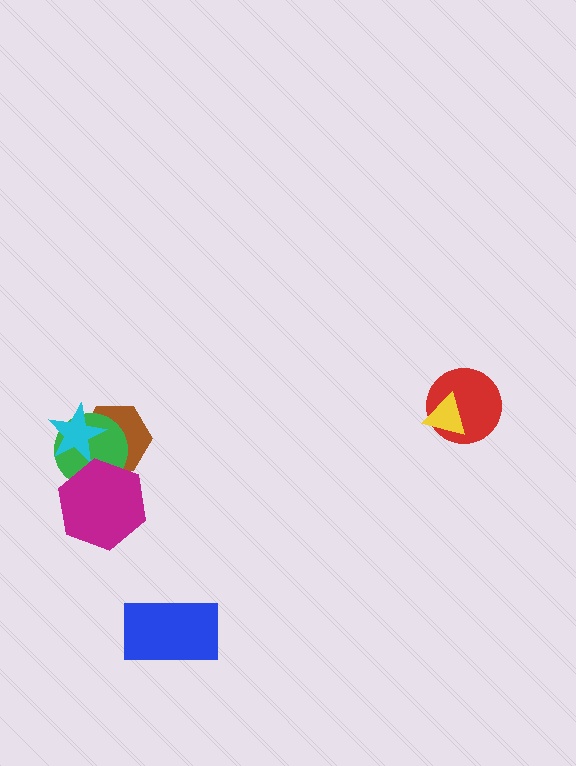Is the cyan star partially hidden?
No, no other shape covers it.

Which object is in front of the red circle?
The yellow triangle is in front of the red circle.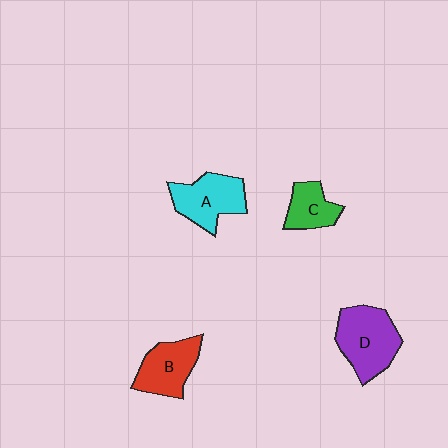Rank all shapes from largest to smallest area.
From largest to smallest: D (purple), A (cyan), B (red), C (green).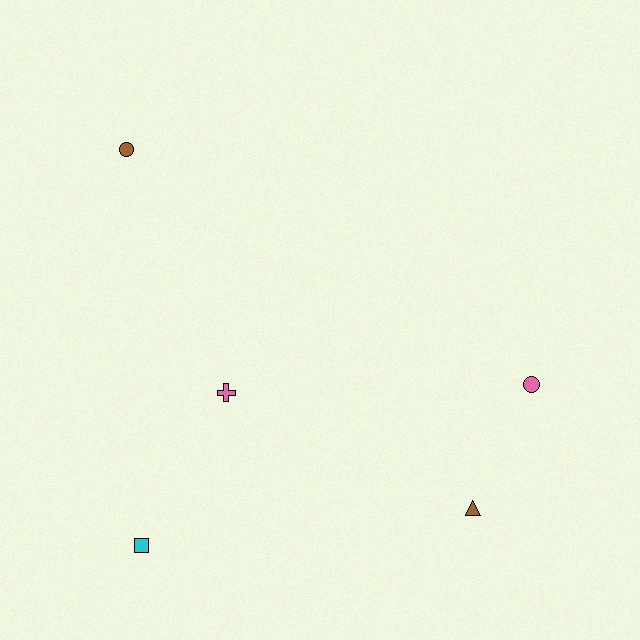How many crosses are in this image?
There is 1 cross.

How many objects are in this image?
There are 5 objects.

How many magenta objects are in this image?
There are no magenta objects.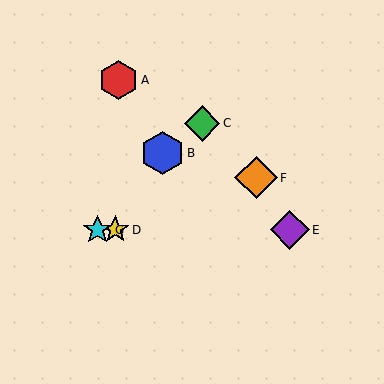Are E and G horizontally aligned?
Yes, both are at y≈230.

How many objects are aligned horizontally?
3 objects (D, E, G) are aligned horizontally.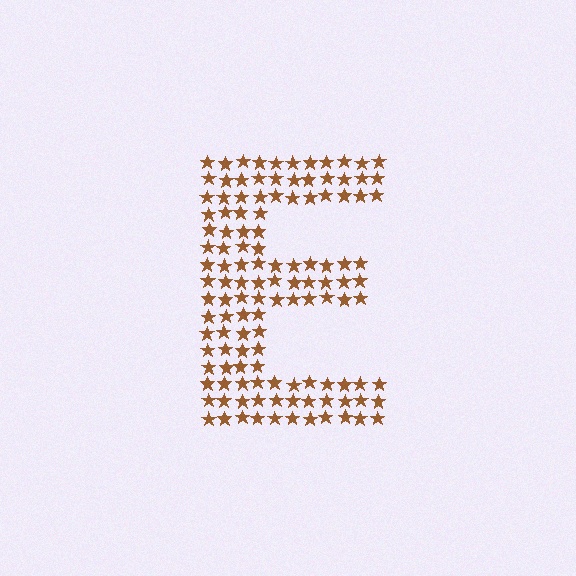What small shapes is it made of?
It is made of small stars.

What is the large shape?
The large shape is the letter E.